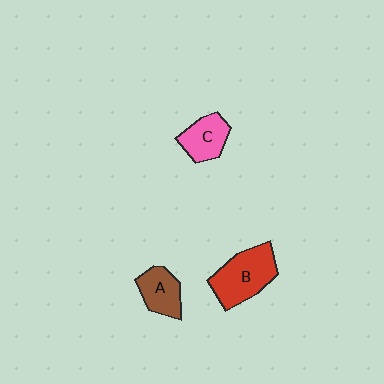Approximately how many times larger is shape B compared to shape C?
Approximately 1.6 times.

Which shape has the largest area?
Shape B (red).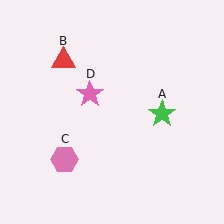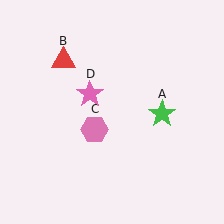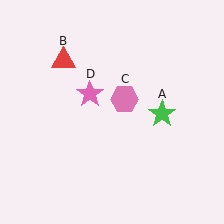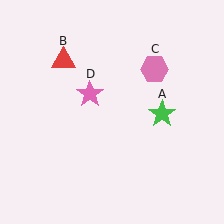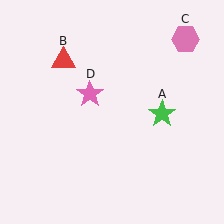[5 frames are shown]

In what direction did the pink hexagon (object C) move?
The pink hexagon (object C) moved up and to the right.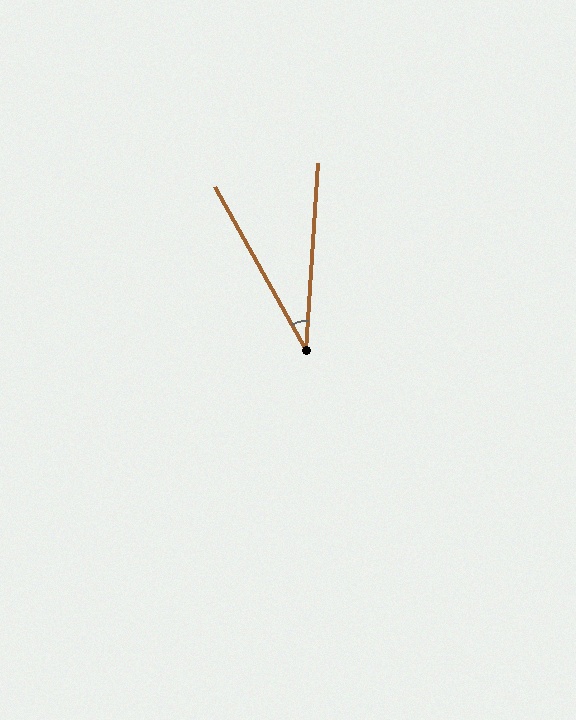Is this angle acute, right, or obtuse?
It is acute.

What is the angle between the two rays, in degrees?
Approximately 33 degrees.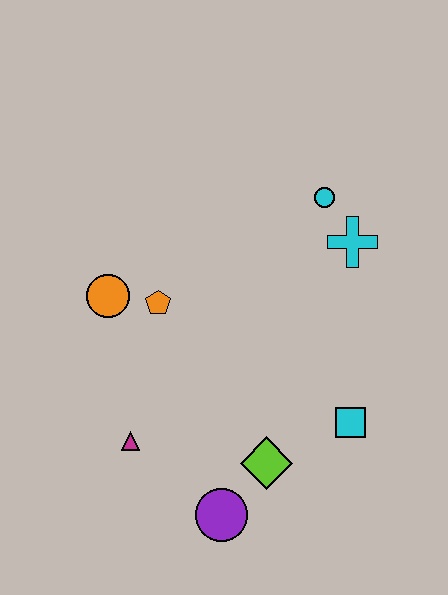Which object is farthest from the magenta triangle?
The cyan circle is farthest from the magenta triangle.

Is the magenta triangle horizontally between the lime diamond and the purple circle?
No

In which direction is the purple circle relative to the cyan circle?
The purple circle is below the cyan circle.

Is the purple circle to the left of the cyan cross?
Yes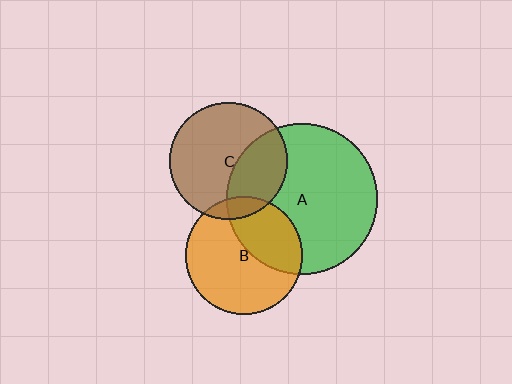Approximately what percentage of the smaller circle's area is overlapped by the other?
Approximately 35%.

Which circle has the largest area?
Circle A (green).